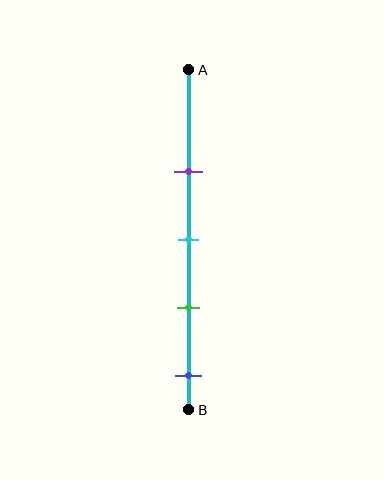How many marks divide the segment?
There are 4 marks dividing the segment.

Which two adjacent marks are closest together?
The cyan and green marks are the closest adjacent pair.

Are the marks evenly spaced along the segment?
Yes, the marks are approximately evenly spaced.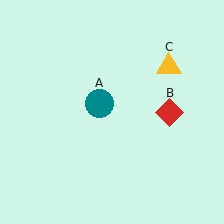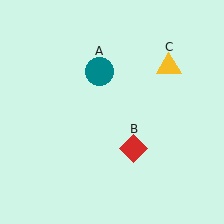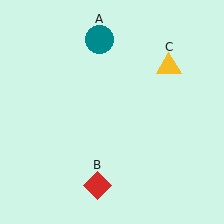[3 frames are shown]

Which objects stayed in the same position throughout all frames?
Yellow triangle (object C) remained stationary.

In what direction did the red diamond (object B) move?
The red diamond (object B) moved down and to the left.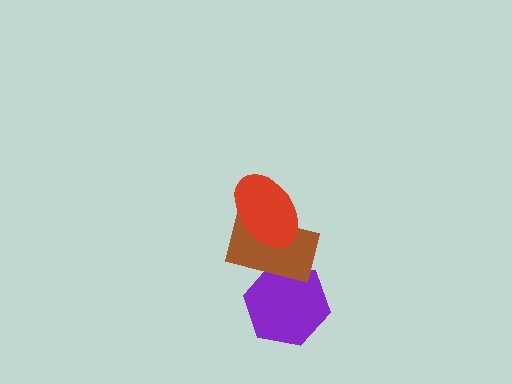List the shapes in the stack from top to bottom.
From top to bottom: the red ellipse, the brown rectangle, the purple hexagon.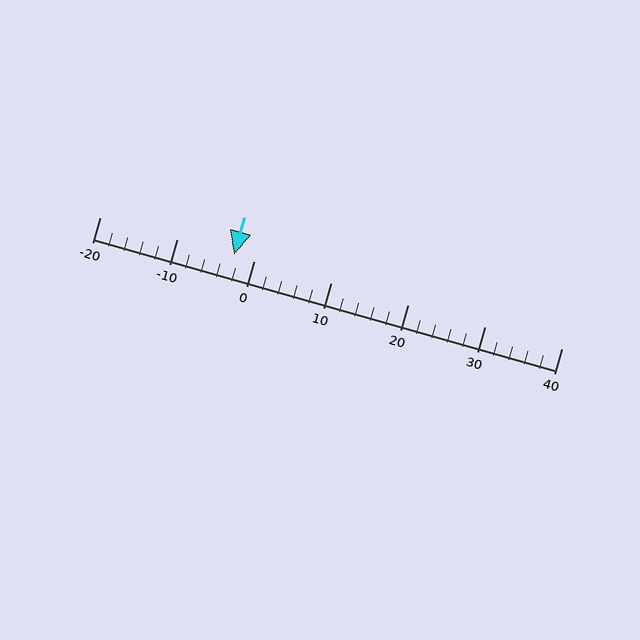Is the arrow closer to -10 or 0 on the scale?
The arrow is closer to 0.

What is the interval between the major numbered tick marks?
The major tick marks are spaced 10 units apart.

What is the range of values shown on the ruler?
The ruler shows values from -20 to 40.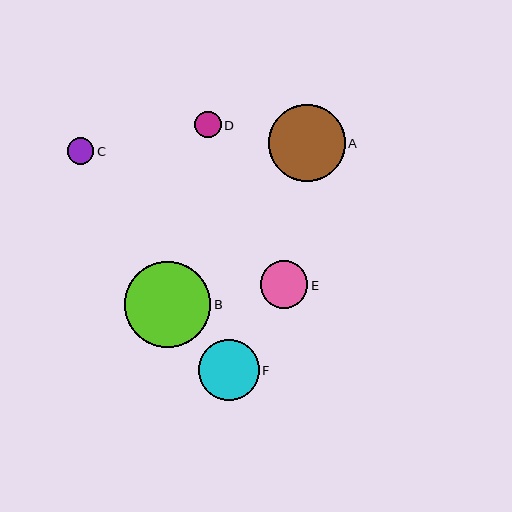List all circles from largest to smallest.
From largest to smallest: B, A, F, E, D, C.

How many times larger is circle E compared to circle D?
Circle E is approximately 1.8 times the size of circle D.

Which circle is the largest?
Circle B is the largest with a size of approximately 86 pixels.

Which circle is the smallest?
Circle C is the smallest with a size of approximately 26 pixels.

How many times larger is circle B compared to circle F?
Circle B is approximately 1.4 times the size of circle F.